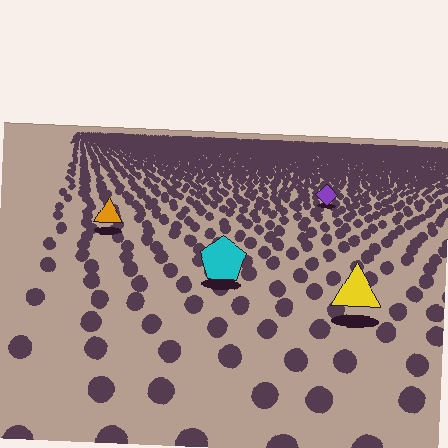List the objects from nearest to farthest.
From nearest to farthest: the yellow triangle, the cyan pentagon, the orange triangle, the purple diamond.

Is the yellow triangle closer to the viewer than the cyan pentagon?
Yes. The yellow triangle is closer — you can tell from the texture gradient: the ground texture is coarser near it.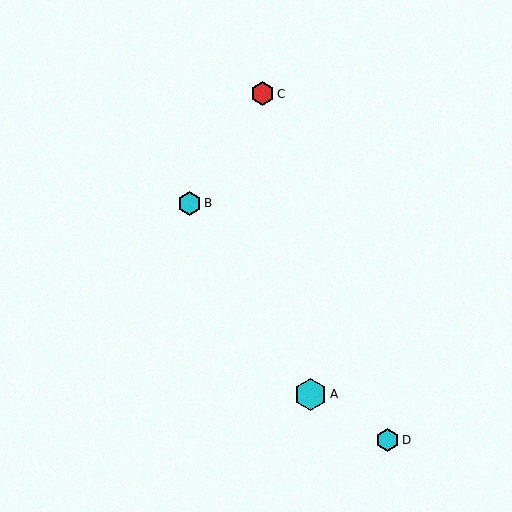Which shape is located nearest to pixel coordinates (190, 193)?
The cyan hexagon (labeled B) at (189, 203) is nearest to that location.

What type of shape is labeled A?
Shape A is a cyan hexagon.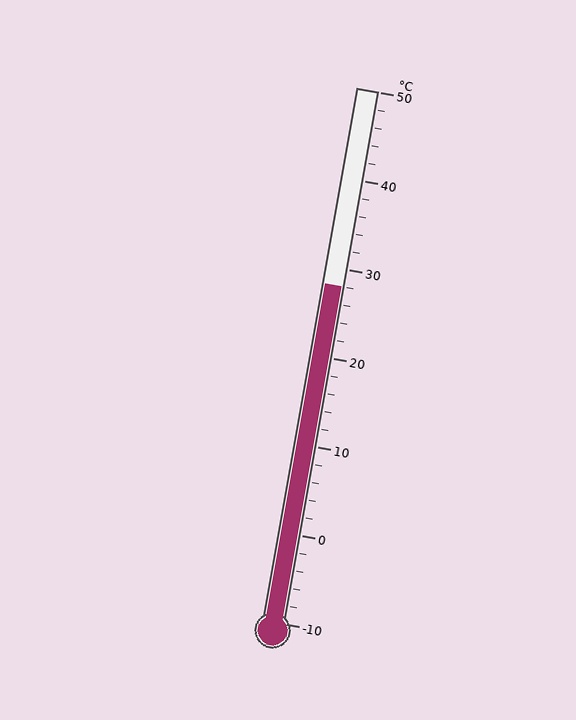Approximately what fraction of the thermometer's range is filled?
The thermometer is filled to approximately 65% of its range.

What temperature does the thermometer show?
The thermometer shows approximately 28°C.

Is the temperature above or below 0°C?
The temperature is above 0°C.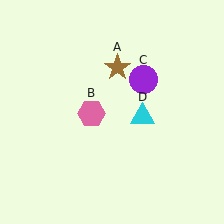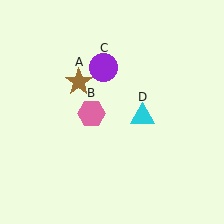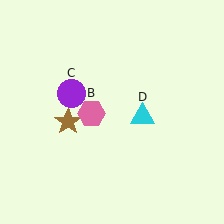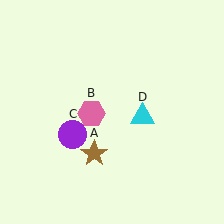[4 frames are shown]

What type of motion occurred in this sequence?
The brown star (object A), purple circle (object C) rotated counterclockwise around the center of the scene.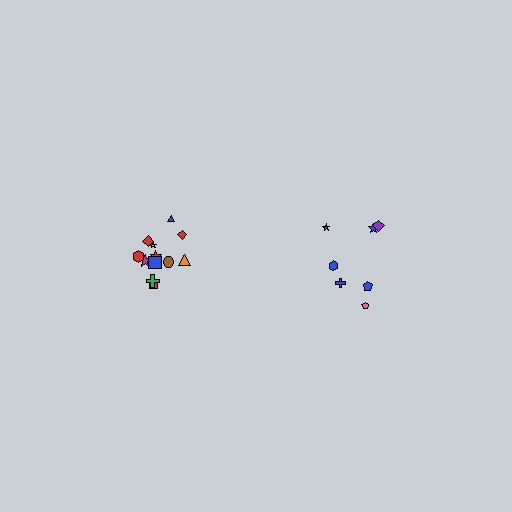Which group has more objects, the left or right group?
The left group.